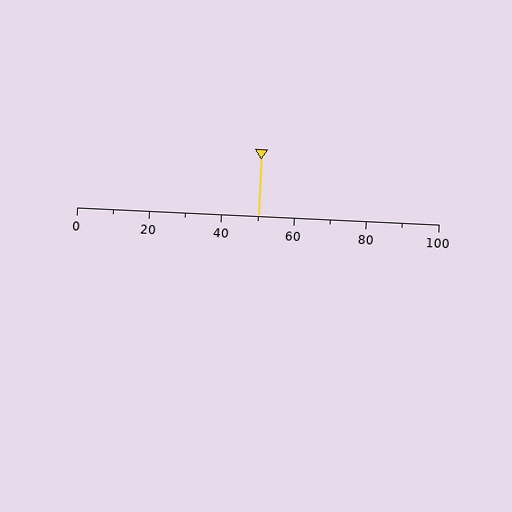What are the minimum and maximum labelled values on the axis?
The axis runs from 0 to 100.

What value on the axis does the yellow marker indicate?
The marker indicates approximately 50.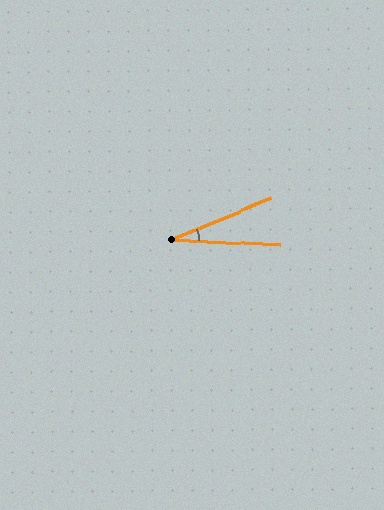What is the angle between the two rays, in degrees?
Approximately 25 degrees.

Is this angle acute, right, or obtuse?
It is acute.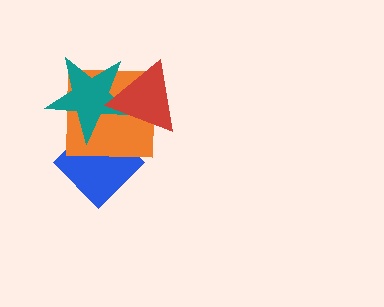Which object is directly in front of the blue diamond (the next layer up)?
The orange square is directly in front of the blue diamond.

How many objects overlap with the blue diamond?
2 objects overlap with the blue diamond.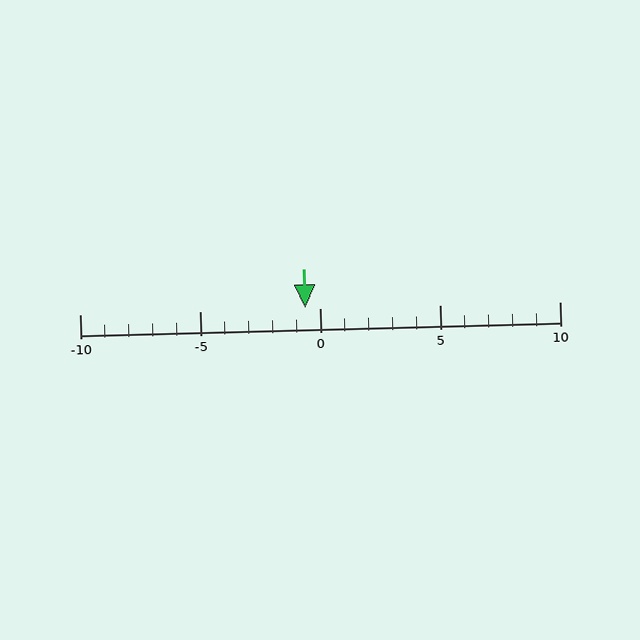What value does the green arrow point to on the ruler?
The green arrow points to approximately -1.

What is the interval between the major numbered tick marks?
The major tick marks are spaced 5 units apart.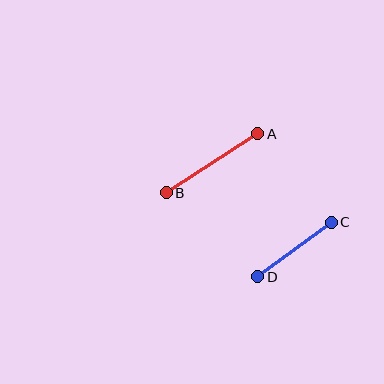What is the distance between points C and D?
The distance is approximately 92 pixels.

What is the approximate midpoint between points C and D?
The midpoint is at approximately (295, 249) pixels.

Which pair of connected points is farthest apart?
Points A and B are farthest apart.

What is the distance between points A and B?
The distance is approximately 109 pixels.